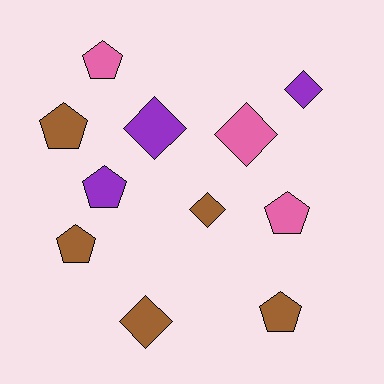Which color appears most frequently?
Brown, with 5 objects.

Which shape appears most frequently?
Pentagon, with 6 objects.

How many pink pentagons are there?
There are 2 pink pentagons.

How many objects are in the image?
There are 11 objects.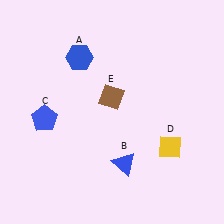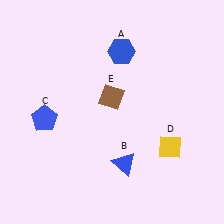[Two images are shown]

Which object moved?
The blue hexagon (A) moved right.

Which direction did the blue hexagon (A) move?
The blue hexagon (A) moved right.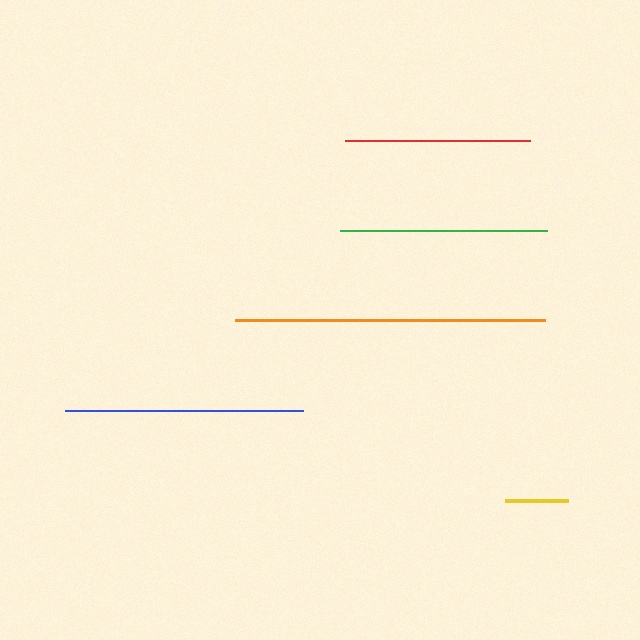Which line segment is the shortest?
The yellow line is the shortest at approximately 63 pixels.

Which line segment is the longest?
The orange line is the longest at approximately 310 pixels.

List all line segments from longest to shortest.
From longest to shortest: orange, blue, green, red, yellow.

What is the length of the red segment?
The red segment is approximately 185 pixels long.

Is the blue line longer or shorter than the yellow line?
The blue line is longer than the yellow line.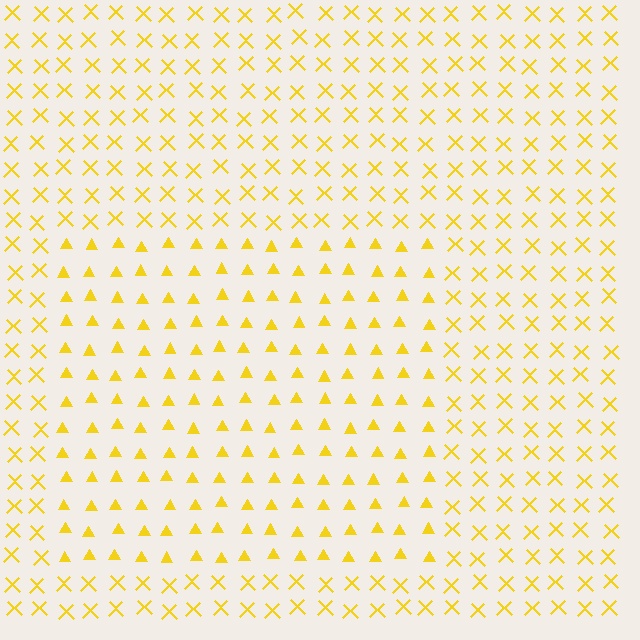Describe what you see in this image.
The image is filled with small yellow elements arranged in a uniform grid. A rectangle-shaped region contains triangles, while the surrounding area contains X marks. The boundary is defined purely by the change in element shape.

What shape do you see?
I see a rectangle.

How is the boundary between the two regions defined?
The boundary is defined by a change in element shape: triangles inside vs. X marks outside. All elements share the same color and spacing.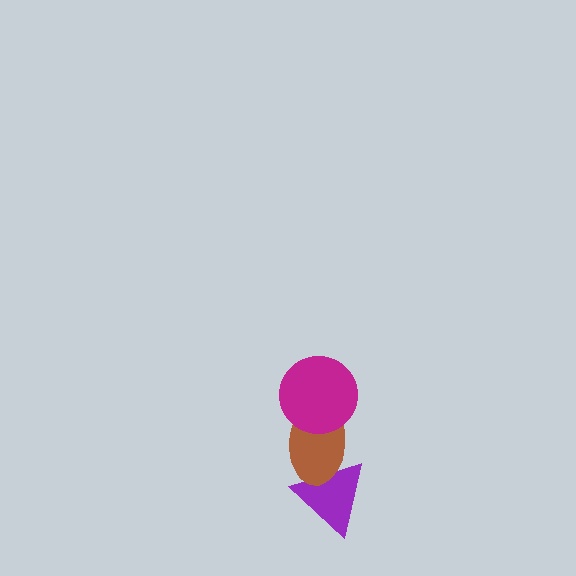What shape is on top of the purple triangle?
The brown ellipse is on top of the purple triangle.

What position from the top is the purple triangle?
The purple triangle is 3rd from the top.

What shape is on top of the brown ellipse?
The magenta circle is on top of the brown ellipse.